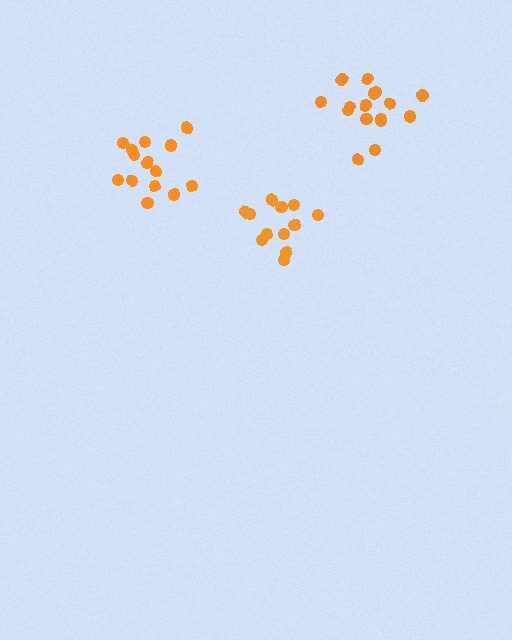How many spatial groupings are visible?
There are 3 spatial groupings.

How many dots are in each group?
Group 1: 14 dots, Group 2: 16 dots, Group 3: 12 dots (42 total).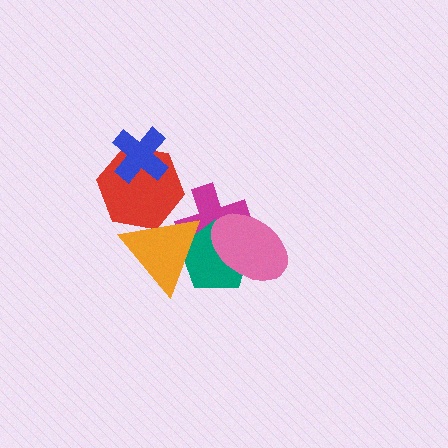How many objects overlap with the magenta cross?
3 objects overlap with the magenta cross.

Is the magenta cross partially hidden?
Yes, it is partially covered by another shape.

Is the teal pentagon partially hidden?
Yes, it is partially covered by another shape.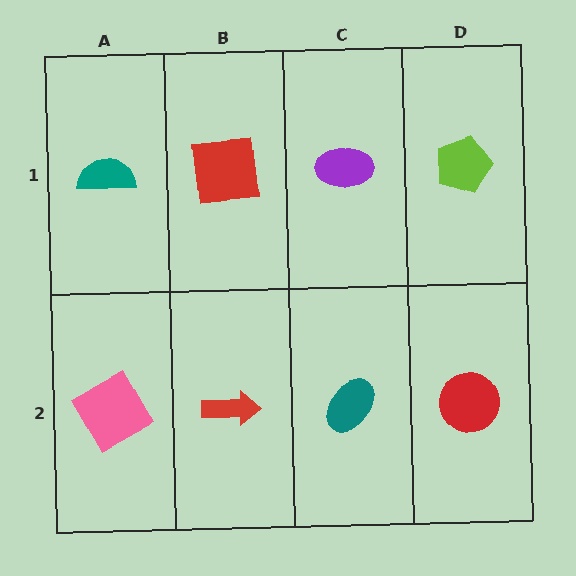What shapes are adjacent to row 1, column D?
A red circle (row 2, column D), a purple ellipse (row 1, column C).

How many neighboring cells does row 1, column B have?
3.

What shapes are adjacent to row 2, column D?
A lime pentagon (row 1, column D), a teal ellipse (row 2, column C).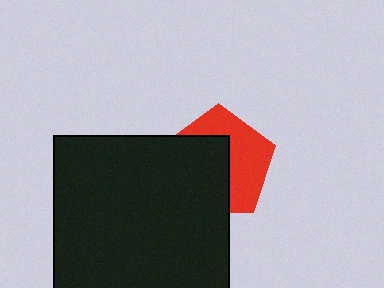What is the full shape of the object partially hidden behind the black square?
The partially hidden object is a red pentagon.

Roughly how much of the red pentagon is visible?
About half of it is visible (roughly 48%).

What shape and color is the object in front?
The object in front is a black square.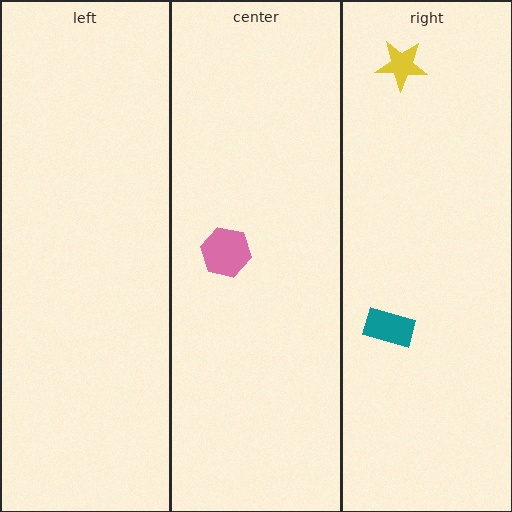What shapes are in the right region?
The teal rectangle, the yellow star.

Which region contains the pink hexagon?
The center region.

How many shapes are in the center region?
1.